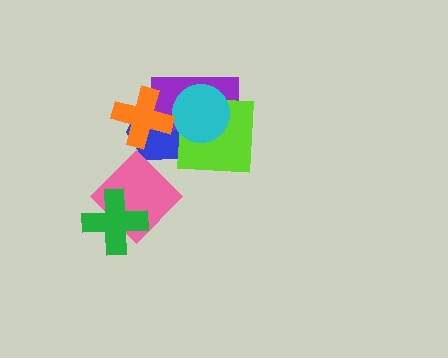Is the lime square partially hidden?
Yes, it is partially covered by another shape.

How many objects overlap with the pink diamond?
2 objects overlap with the pink diamond.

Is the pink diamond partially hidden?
Yes, it is partially covered by another shape.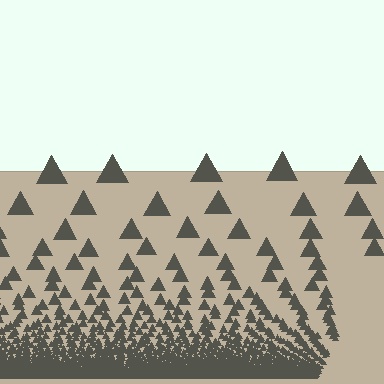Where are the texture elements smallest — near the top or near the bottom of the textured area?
Near the bottom.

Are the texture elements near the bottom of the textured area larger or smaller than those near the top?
Smaller. The gradient is inverted — elements near the bottom are smaller and denser.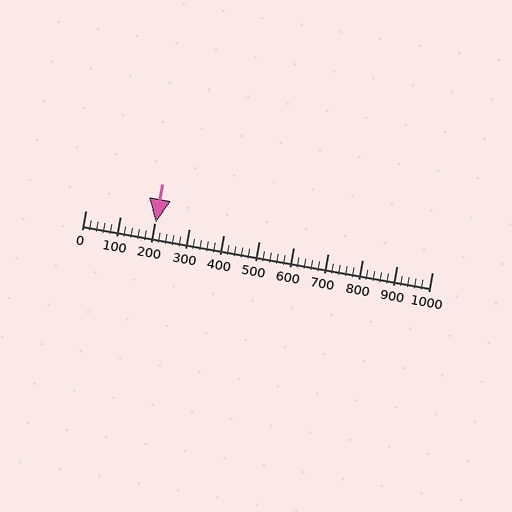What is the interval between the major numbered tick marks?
The major tick marks are spaced 100 units apart.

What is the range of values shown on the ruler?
The ruler shows values from 0 to 1000.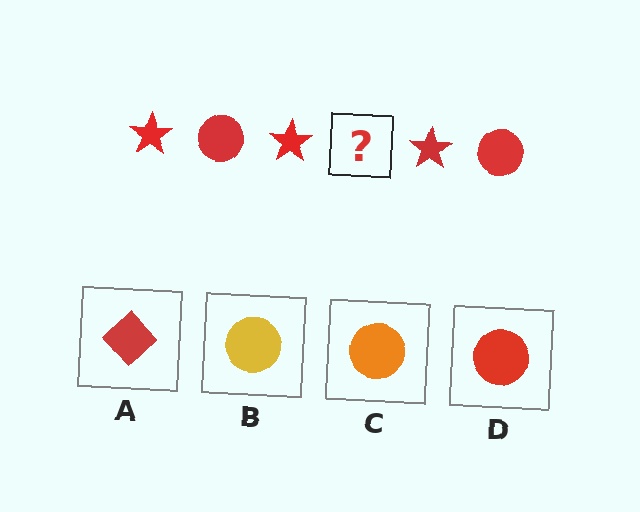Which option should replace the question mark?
Option D.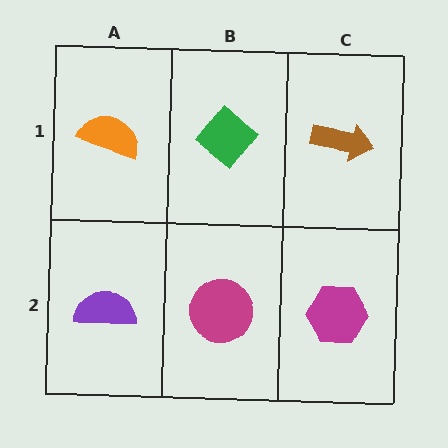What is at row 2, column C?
A magenta hexagon.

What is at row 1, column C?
A brown arrow.